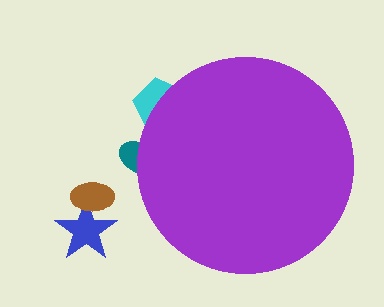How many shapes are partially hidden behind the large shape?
2 shapes are partially hidden.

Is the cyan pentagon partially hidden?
Yes, the cyan pentagon is partially hidden behind the purple circle.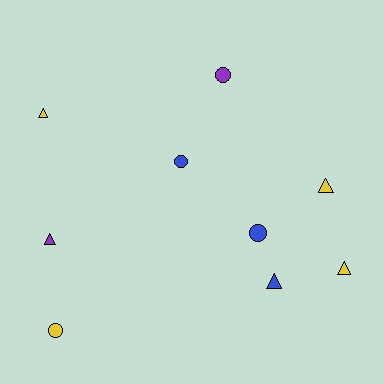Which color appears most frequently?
Yellow, with 4 objects.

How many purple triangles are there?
There is 1 purple triangle.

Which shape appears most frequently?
Triangle, with 5 objects.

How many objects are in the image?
There are 9 objects.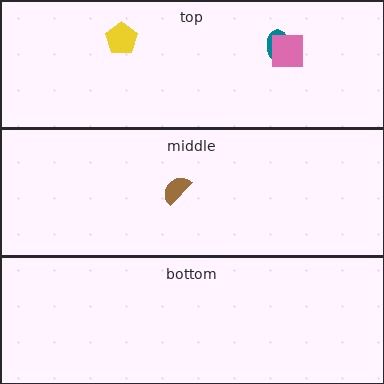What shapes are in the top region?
The teal ellipse, the pink square, the yellow pentagon.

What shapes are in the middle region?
The brown semicircle.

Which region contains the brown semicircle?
The middle region.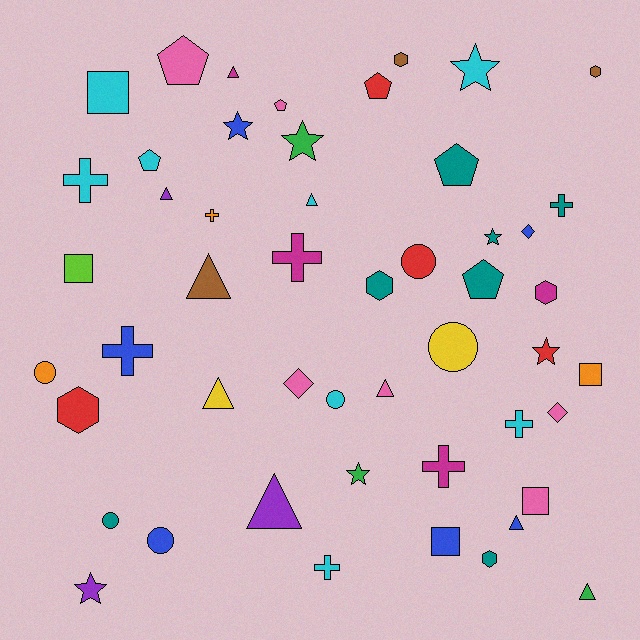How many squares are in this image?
There are 5 squares.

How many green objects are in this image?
There are 3 green objects.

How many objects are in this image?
There are 50 objects.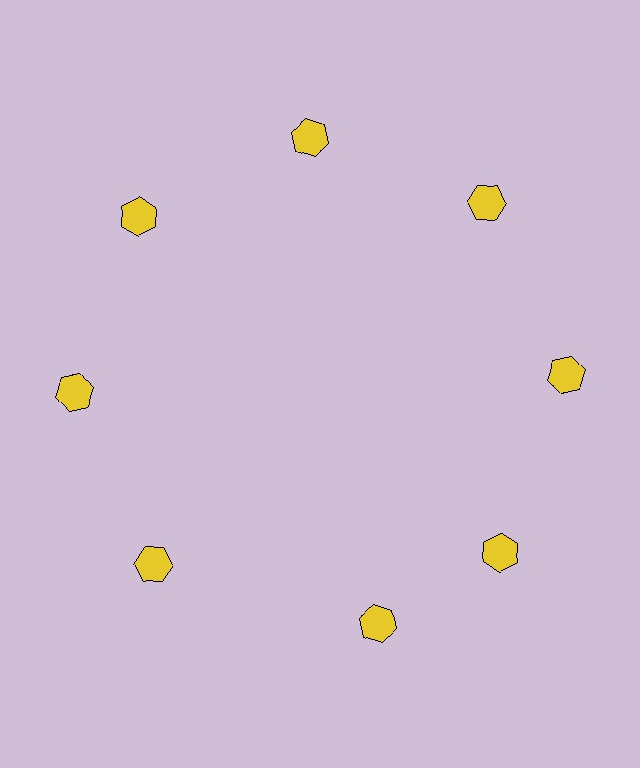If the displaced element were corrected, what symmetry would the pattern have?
It would have 8-fold rotational symmetry — the pattern would map onto itself every 45 degrees.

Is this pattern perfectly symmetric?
No. The 8 yellow hexagons are arranged in a ring, but one element near the 6 o'clock position is rotated out of alignment along the ring, breaking the 8-fold rotational symmetry.